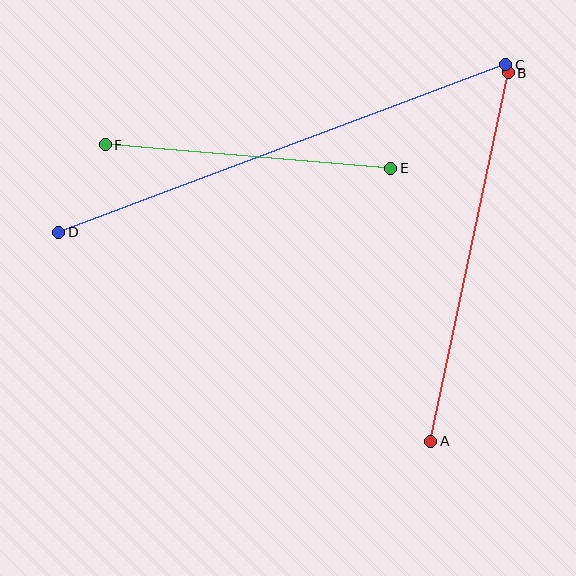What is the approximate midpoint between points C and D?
The midpoint is at approximately (282, 148) pixels.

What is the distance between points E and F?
The distance is approximately 286 pixels.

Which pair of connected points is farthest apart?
Points C and D are farthest apart.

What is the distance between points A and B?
The distance is approximately 377 pixels.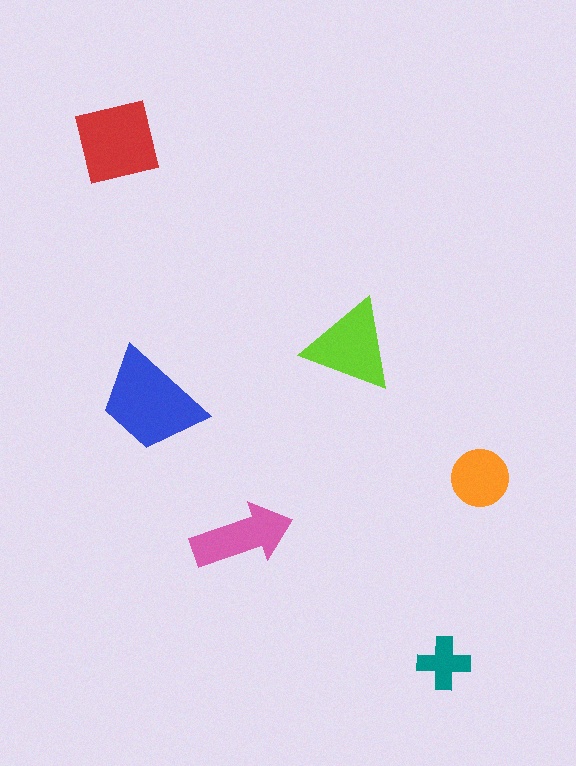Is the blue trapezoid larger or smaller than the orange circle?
Larger.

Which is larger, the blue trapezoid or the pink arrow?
The blue trapezoid.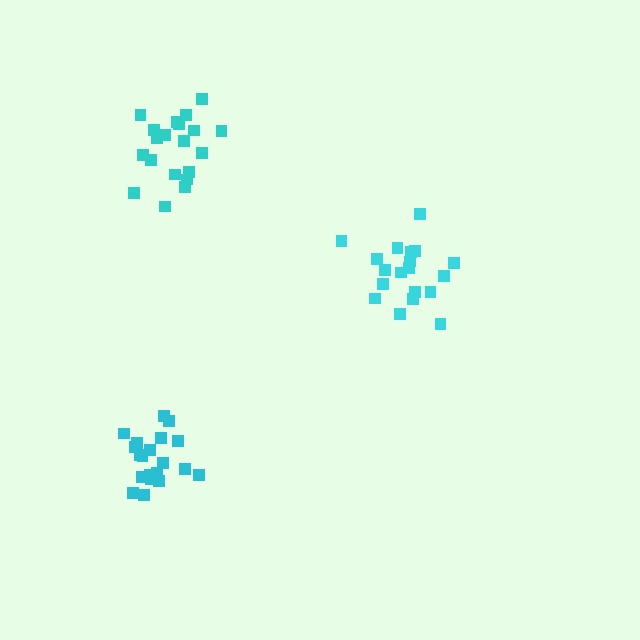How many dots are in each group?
Group 1: 19 dots, Group 2: 20 dots, Group 3: 21 dots (60 total).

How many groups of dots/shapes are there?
There are 3 groups.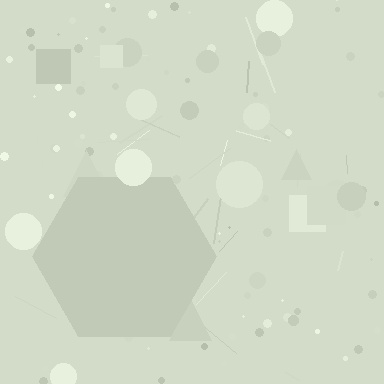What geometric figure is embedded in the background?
A hexagon is embedded in the background.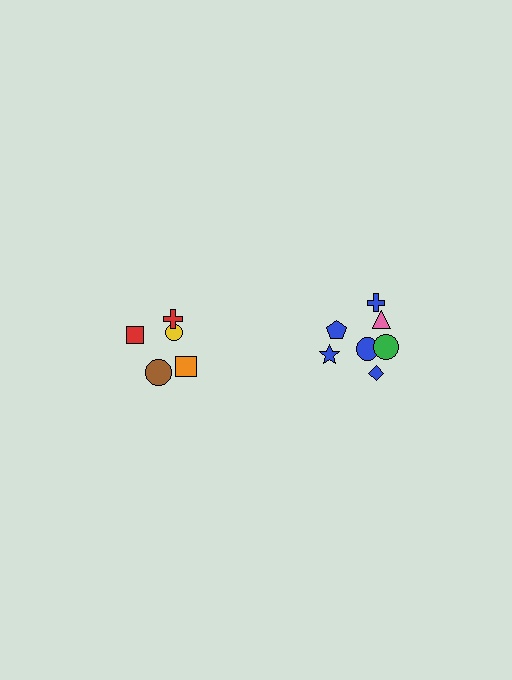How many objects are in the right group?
There are 7 objects.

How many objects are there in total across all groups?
There are 12 objects.